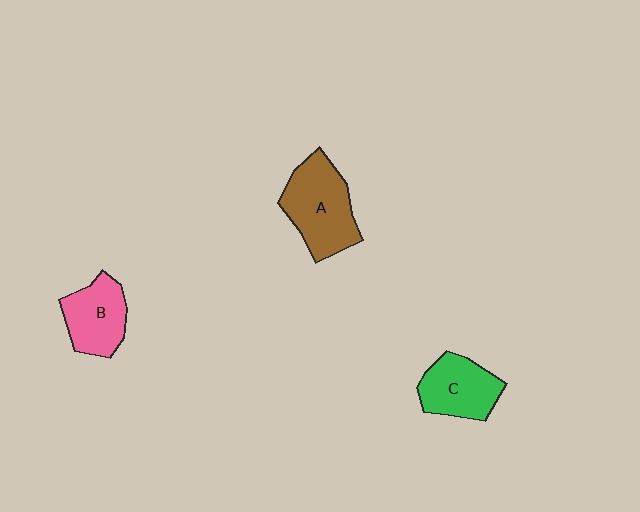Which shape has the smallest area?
Shape B (pink).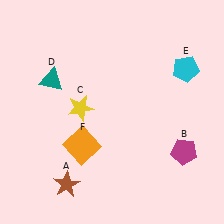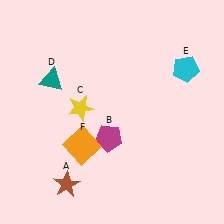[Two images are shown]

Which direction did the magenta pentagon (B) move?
The magenta pentagon (B) moved left.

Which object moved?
The magenta pentagon (B) moved left.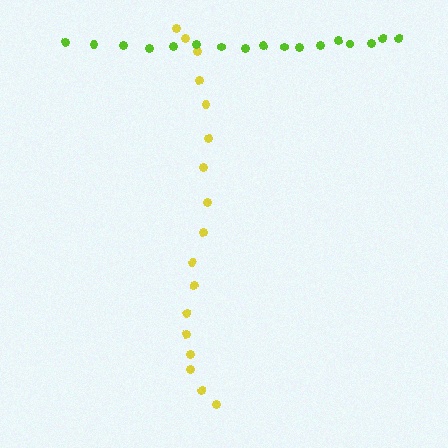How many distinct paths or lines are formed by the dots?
There are 2 distinct paths.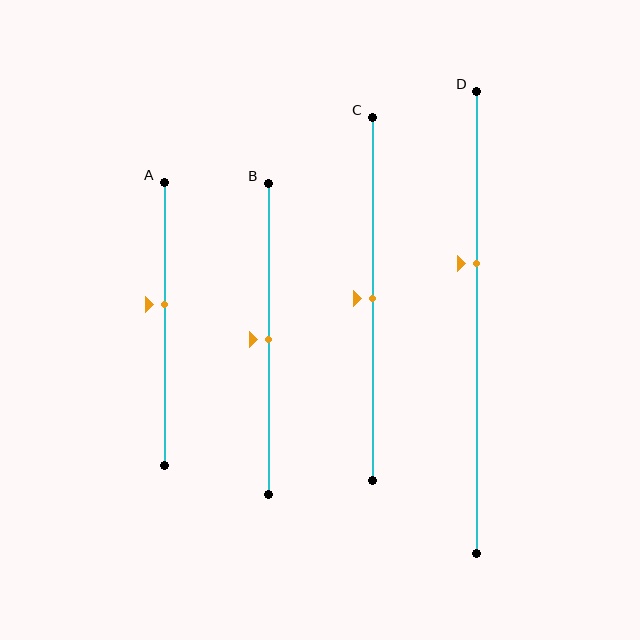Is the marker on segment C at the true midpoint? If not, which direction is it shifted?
Yes, the marker on segment C is at the true midpoint.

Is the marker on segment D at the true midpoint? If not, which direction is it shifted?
No, the marker on segment D is shifted upward by about 13% of the segment length.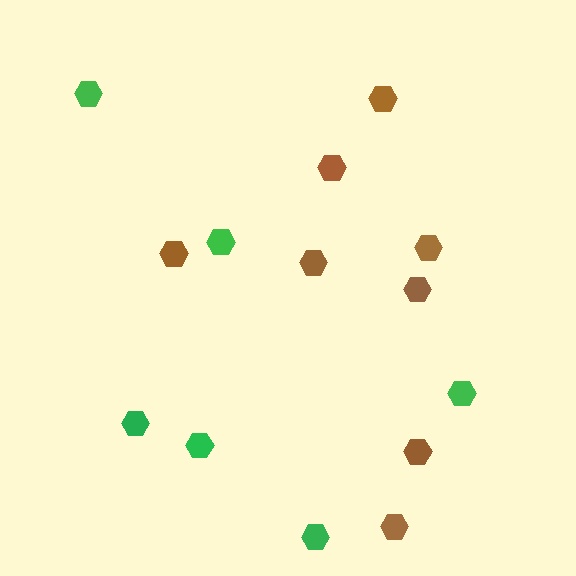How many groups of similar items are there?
There are 2 groups: one group of green hexagons (6) and one group of brown hexagons (8).